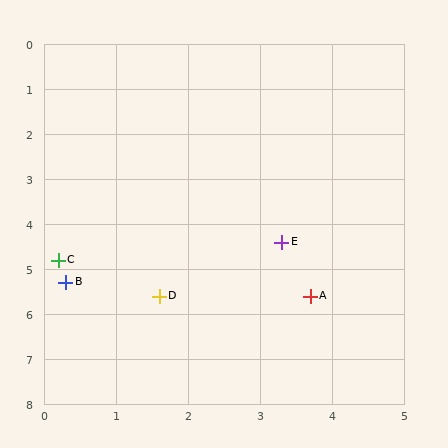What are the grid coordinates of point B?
Point B is at approximately (0.3, 5.3).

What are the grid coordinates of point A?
Point A is at approximately (3.7, 5.6).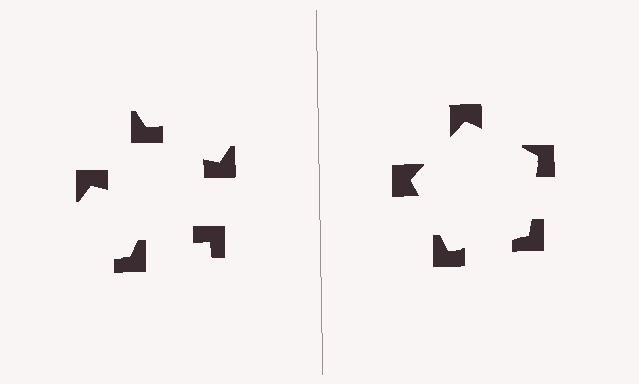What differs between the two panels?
The notched squares are positioned identically on both sides; only the wedge orientations differ. On the right they align to a pentagon; on the left they are misaligned.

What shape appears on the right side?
An illusory pentagon.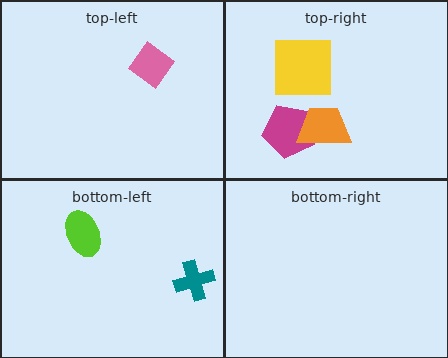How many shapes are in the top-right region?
3.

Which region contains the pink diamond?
The top-left region.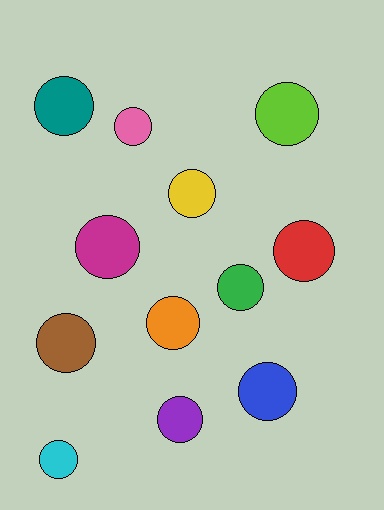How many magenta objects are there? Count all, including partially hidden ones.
There is 1 magenta object.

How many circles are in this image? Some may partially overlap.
There are 12 circles.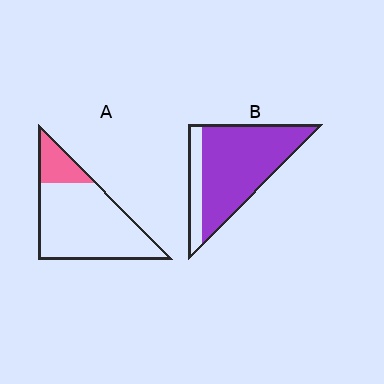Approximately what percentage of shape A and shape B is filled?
A is approximately 20% and B is approximately 80%.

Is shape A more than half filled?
No.